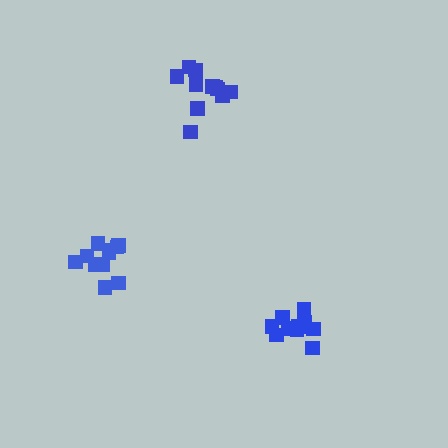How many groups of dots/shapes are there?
There are 3 groups.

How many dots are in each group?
Group 1: 11 dots, Group 2: 12 dots, Group 3: 11 dots (34 total).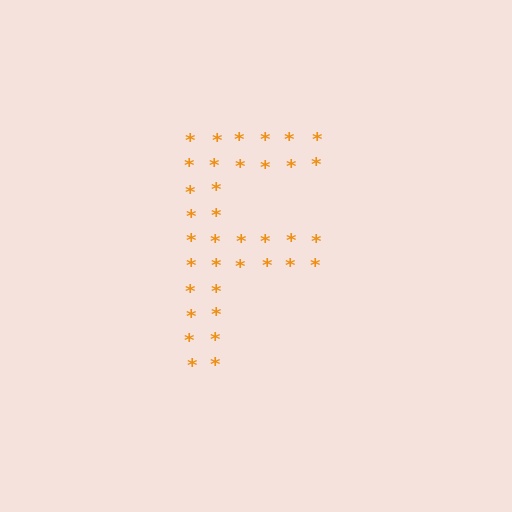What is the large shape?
The large shape is the letter F.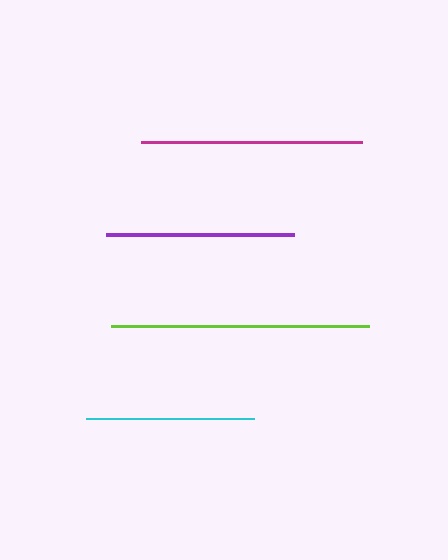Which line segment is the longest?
The lime line is the longest at approximately 259 pixels.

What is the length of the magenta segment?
The magenta segment is approximately 221 pixels long.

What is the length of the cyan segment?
The cyan segment is approximately 168 pixels long.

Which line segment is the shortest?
The cyan line is the shortest at approximately 168 pixels.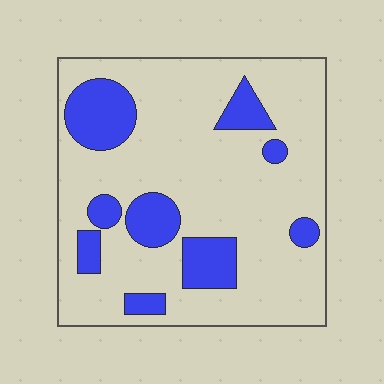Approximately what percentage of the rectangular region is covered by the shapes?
Approximately 20%.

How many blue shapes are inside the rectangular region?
9.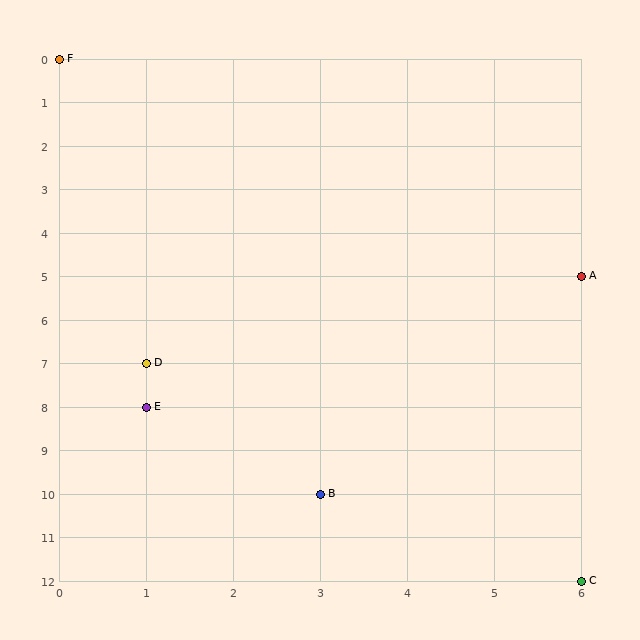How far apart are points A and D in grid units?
Points A and D are 5 columns and 2 rows apart (about 5.4 grid units diagonally).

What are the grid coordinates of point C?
Point C is at grid coordinates (6, 12).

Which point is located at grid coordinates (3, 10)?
Point B is at (3, 10).